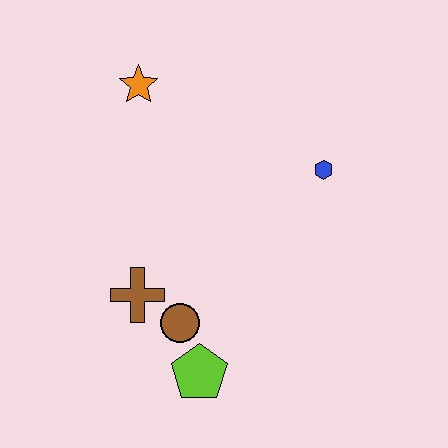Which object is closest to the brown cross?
The brown circle is closest to the brown cross.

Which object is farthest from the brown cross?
The blue hexagon is farthest from the brown cross.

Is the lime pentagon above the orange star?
No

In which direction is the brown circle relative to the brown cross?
The brown circle is to the right of the brown cross.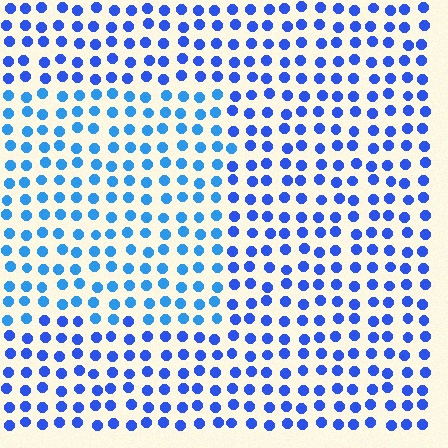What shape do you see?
I see a rectangle.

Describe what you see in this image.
The image is filled with small blue elements in a uniform arrangement. A rectangle-shaped region is visible where the elements are tinted to a slightly different hue, forming a subtle color boundary.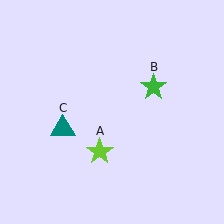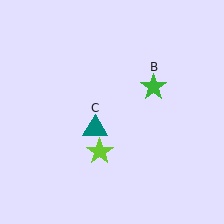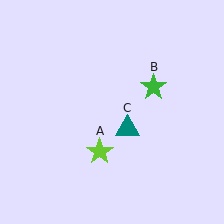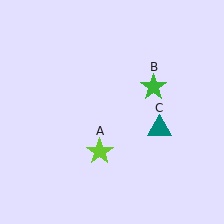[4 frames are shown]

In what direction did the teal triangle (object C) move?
The teal triangle (object C) moved right.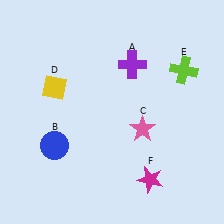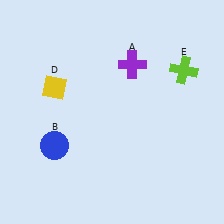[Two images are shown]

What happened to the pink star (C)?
The pink star (C) was removed in Image 2. It was in the bottom-right area of Image 1.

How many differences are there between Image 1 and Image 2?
There are 2 differences between the two images.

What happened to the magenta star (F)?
The magenta star (F) was removed in Image 2. It was in the bottom-right area of Image 1.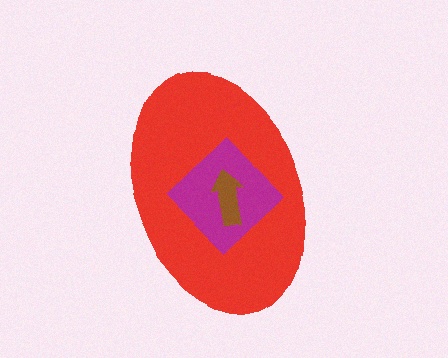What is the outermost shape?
The red ellipse.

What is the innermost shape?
The brown arrow.